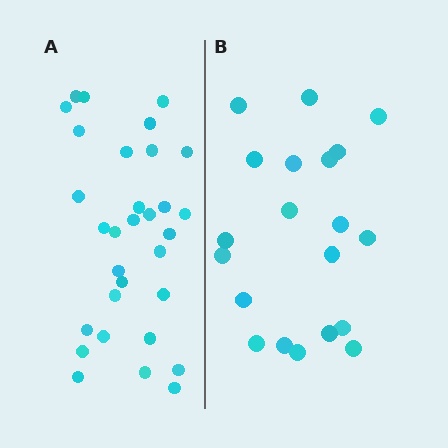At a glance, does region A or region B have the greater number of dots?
Region A (the left region) has more dots.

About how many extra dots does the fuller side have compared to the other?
Region A has roughly 12 or so more dots than region B.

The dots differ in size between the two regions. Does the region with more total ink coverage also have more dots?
No. Region B has more total ink coverage because its dots are larger, but region A actually contains more individual dots. Total area can be misleading — the number of items is what matters here.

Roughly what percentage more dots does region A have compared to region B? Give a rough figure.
About 55% more.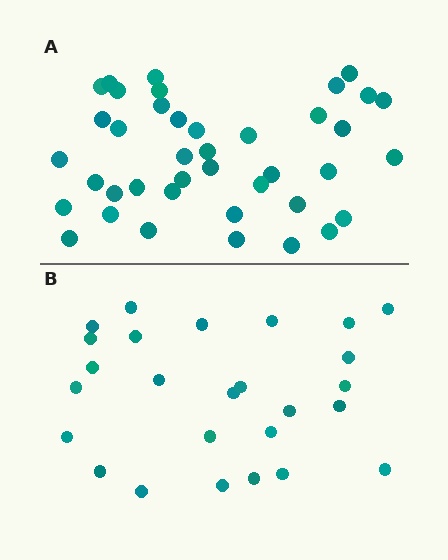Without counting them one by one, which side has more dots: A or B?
Region A (the top region) has more dots.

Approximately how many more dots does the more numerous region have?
Region A has approximately 15 more dots than region B.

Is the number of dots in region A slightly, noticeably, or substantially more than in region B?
Region A has substantially more. The ratio is roughly 1.5 to 1.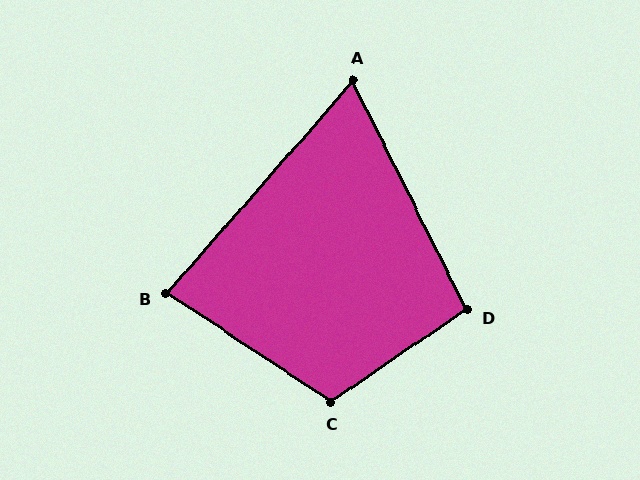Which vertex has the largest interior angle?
C, at approximately 112 degrees.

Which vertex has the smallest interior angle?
A, at approximately 68 degrees.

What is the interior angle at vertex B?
Approximately 82 degrees (acute).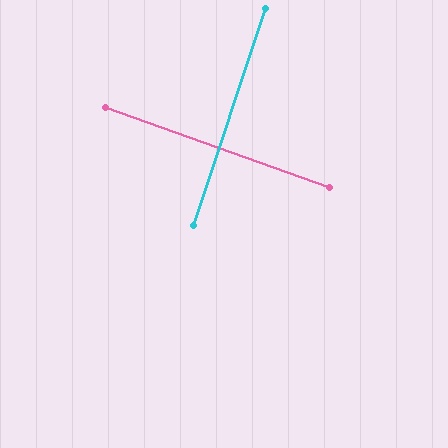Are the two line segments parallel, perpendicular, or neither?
Perpendicular — they meet at approximately 89°.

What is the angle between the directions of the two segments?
Approximately 89 degrees.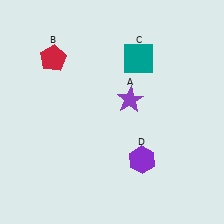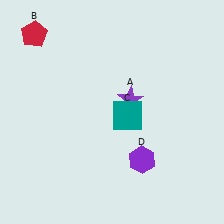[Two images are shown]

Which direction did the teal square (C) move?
The teal square (C) moved down.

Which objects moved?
The objects that moved are: the red pentagon (B), the teal square (C).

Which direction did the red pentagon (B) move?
The red pentagon (B) moved up.